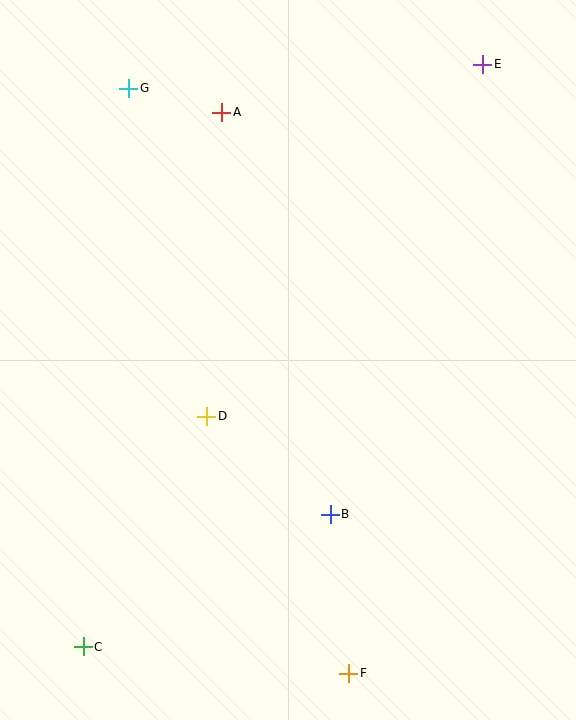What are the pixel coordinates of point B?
Point B is at (330, 514).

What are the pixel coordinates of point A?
Point A is at (222, 112).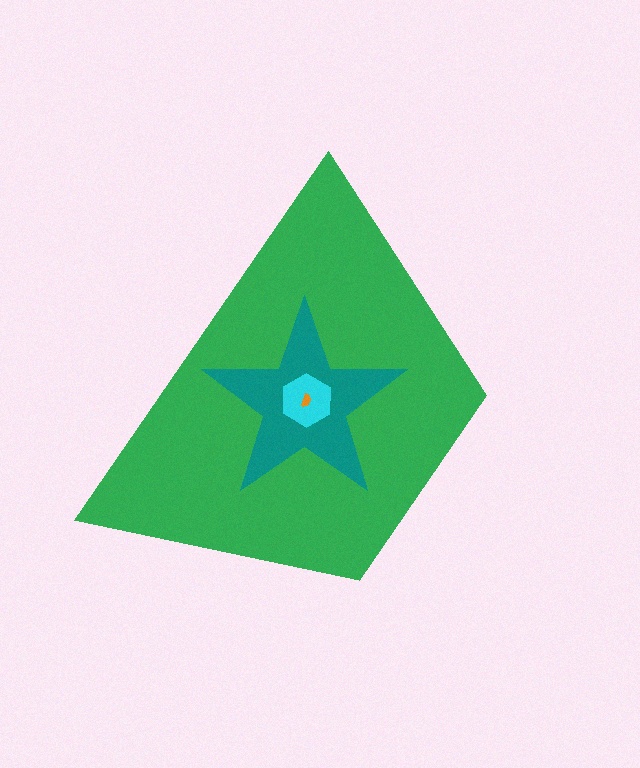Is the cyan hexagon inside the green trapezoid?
Yes.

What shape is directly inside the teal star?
The cyan hexagon.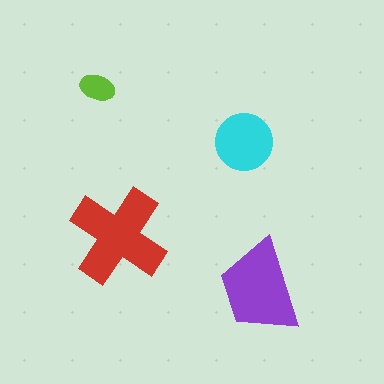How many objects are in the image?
There are 4 objects in the image.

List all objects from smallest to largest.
The lime ellipse, the cyan circle, the purple trapezoid, the red cross.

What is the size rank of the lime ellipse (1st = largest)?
4th.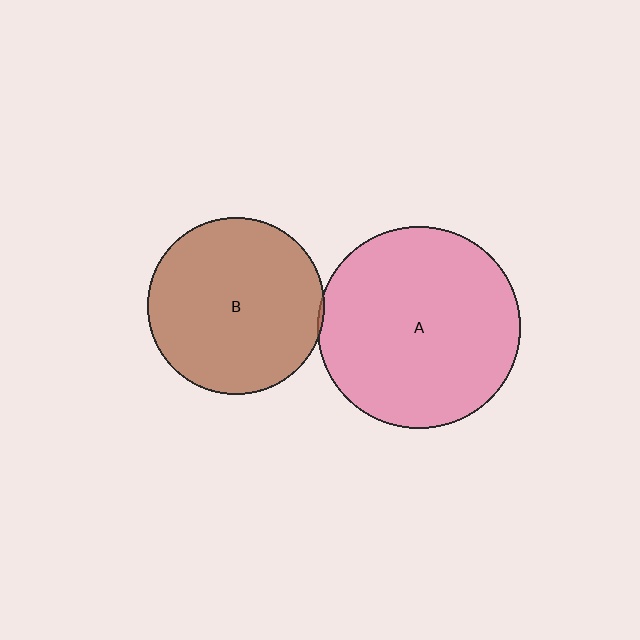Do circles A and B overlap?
Yes.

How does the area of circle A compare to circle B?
Approximately 1.3 times.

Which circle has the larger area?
Circle A (pink).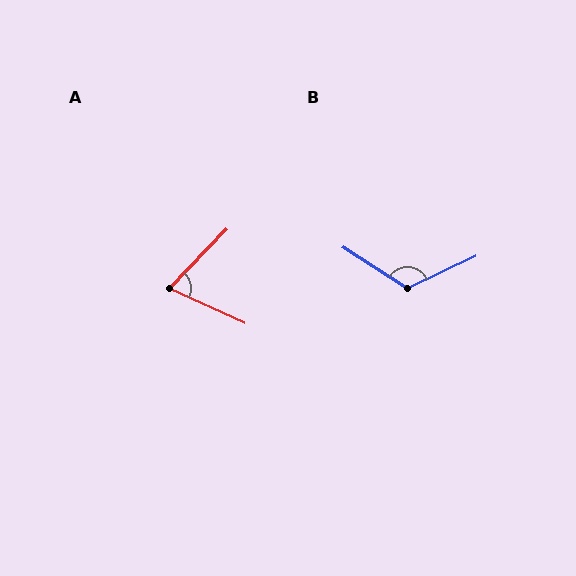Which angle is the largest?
B, at approximately 122 degrees.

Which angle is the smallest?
A, at approximately 70 degrees.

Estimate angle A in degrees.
Approximately 70 degrees.